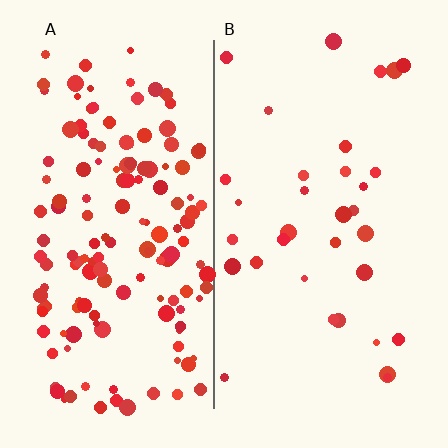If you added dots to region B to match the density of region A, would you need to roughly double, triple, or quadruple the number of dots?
Approximately quadruple.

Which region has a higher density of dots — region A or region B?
A (the left).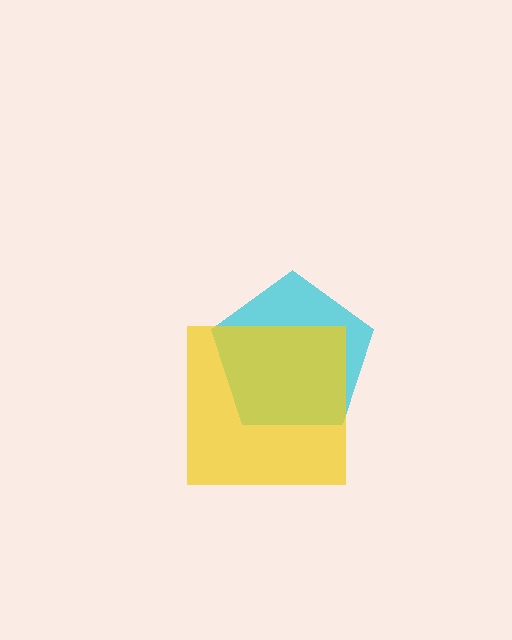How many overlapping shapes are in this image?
There are 2 overlapping shapes in the image.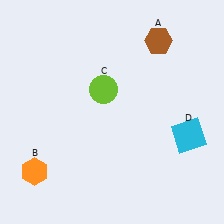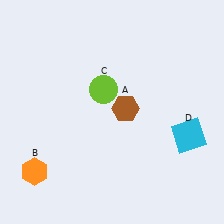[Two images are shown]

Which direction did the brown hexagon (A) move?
The brown hexagon (A) moved down.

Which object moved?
The brown hexagon (A) moved down.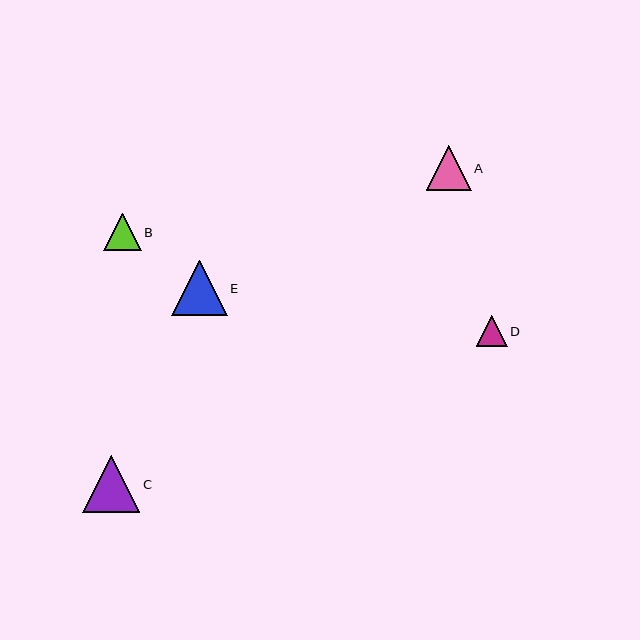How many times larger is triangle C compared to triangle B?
Triangle C is approximately 1.5 times the size of triangle B.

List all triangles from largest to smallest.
From largest to smallest: C, E, A, B, D.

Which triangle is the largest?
Triangle C is the largest with a size of approximately 57 pixels.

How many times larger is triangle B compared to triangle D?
Triangle B is approximately 1.2 times the size of triangle D.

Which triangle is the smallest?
Triangle D is the smallest with a size of approximately 31 pixels.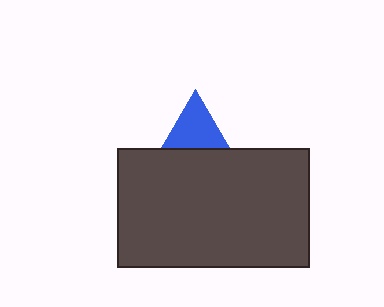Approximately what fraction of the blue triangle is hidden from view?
Roughly 70% of the blue triangle is hidden behind the dark gray rectangle.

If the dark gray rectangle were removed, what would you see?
You would see the complete blue triangle.